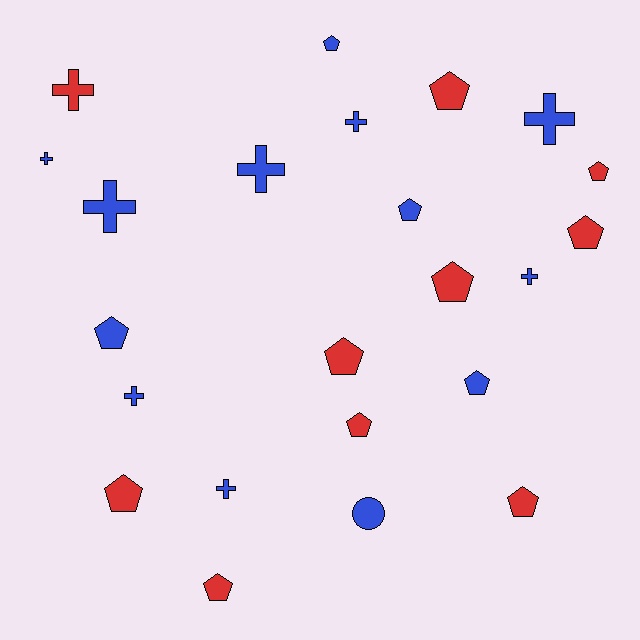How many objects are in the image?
There are 23 objects.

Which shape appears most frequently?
Pentagon, with 13 objects.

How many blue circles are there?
There is 1 blue circle.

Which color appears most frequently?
Blue, with 13 objects.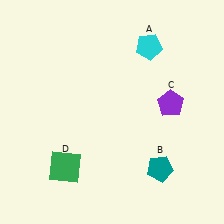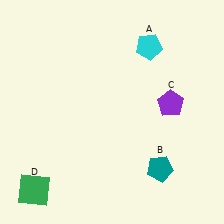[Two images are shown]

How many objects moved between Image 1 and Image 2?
1 object moved between the two images.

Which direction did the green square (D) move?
The green square (D) moved left.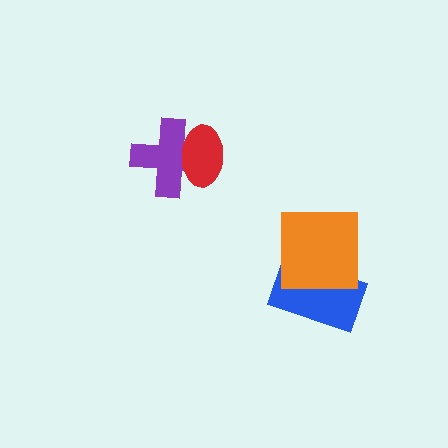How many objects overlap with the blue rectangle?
1 object overlaps with the blue rectangle.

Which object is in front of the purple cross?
The red ellipse is in front of the purple cross.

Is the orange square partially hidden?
No, no other shape covers it.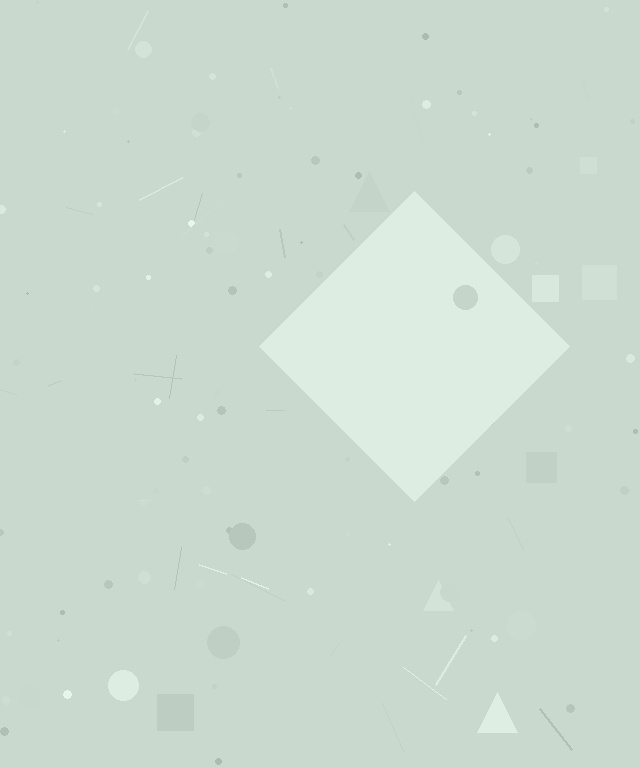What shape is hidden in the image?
A diamond is hidden in the image.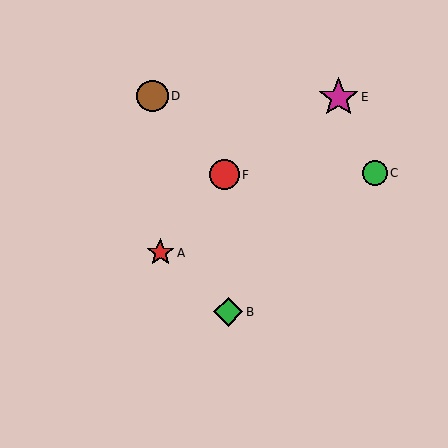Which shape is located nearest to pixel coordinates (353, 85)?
The magenta star (labeled E) at (339, 97) is nearest to that location.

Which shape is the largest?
The magenta star (labeled E) is the largest.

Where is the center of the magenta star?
The center of the magenta star is at (339, 97).